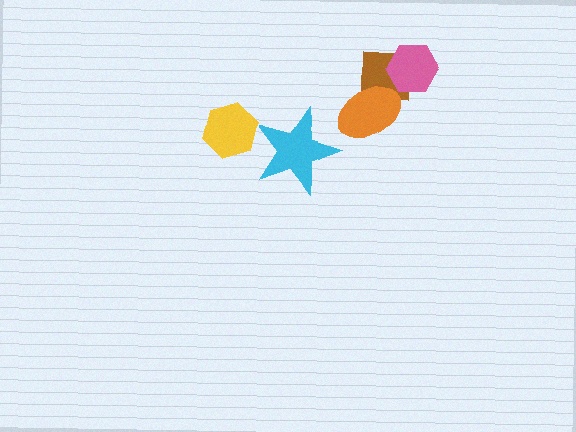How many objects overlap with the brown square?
2 objects overlap with the brown square.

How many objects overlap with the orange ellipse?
1 object overlaps with the orange ellipse.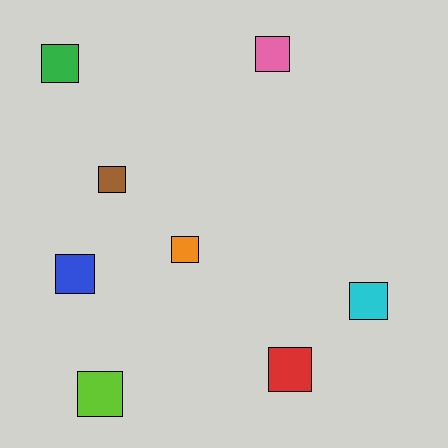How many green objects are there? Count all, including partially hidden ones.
There is 1 green object.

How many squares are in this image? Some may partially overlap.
There are 8 squares.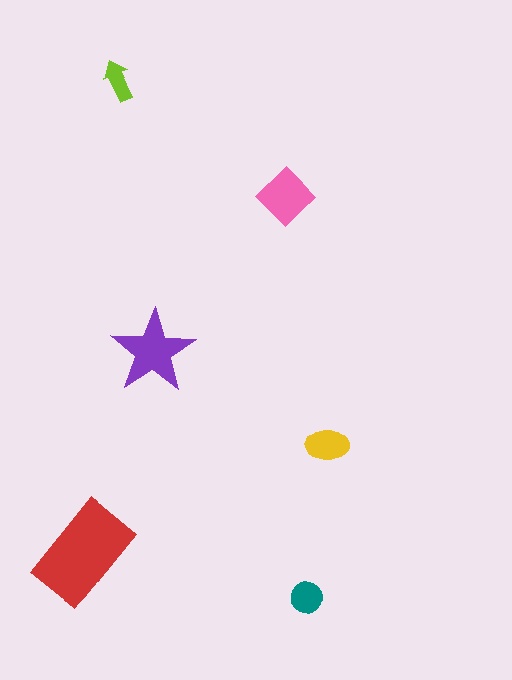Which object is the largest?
The red rectangle.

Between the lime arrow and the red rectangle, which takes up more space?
The red rectangle.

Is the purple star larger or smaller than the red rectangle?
Smaller.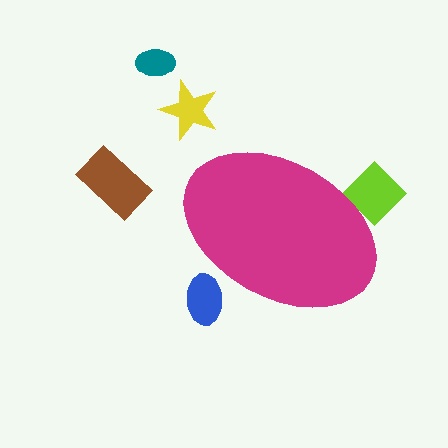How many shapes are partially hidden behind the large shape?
2 shapes are partially hidden.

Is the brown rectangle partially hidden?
No, the brown rectangle is fully visible.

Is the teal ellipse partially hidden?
No, the teal ellipse is fully visible.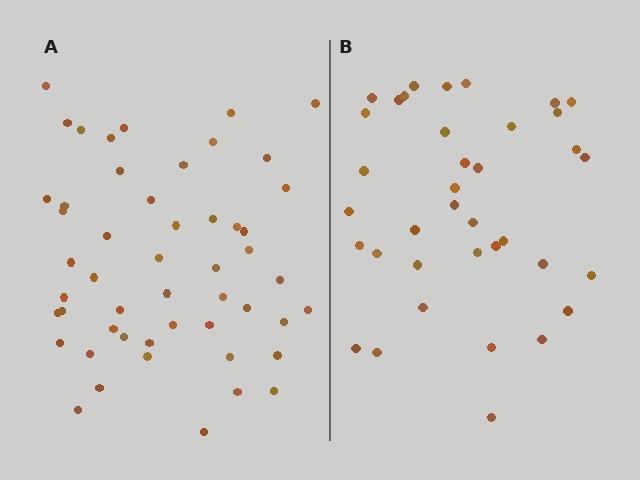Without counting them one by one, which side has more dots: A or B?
Region A (the left region) has more dots.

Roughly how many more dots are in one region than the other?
Region A has approximately 15 more dots than region B.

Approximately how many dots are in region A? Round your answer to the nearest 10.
About 50 dots. (The exact count is 51, which rounds to 50.)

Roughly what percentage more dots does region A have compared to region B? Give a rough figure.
About 40% more.